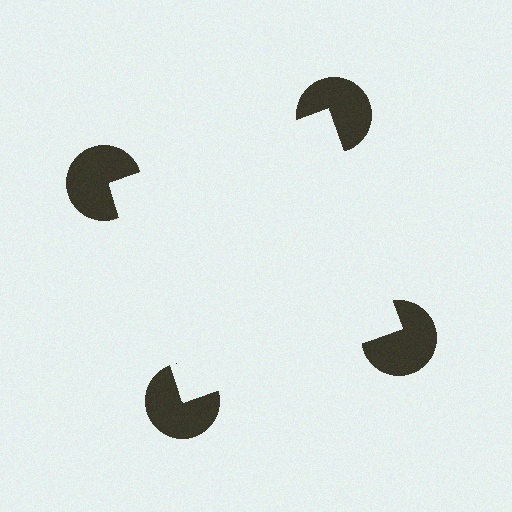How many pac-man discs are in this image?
There are 4 — one at each vertex of the illusory square.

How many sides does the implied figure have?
4 sides.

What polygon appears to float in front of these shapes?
An illusory square — its edges are inferred from the aligned wedge cuts in the pac-man discs, not physically drawn.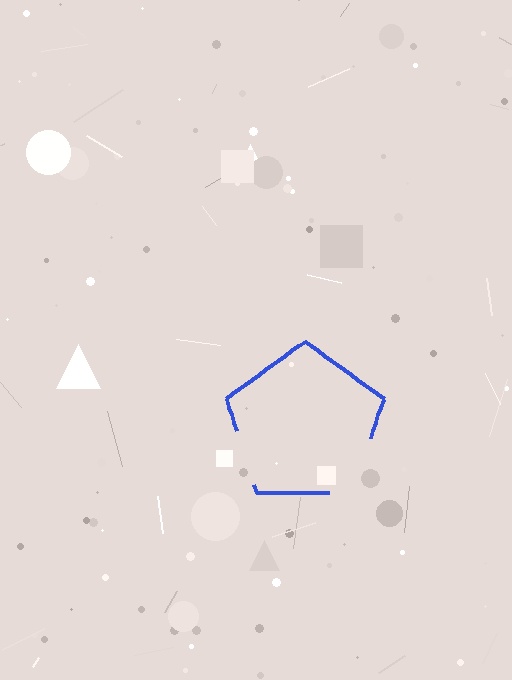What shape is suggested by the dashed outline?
The dashed outline suggests a pentagon.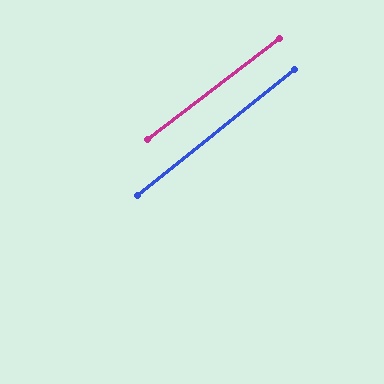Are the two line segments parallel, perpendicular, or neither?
Parallel — their directions differ by only 1.2°.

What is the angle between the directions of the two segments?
Approximately 1 degree.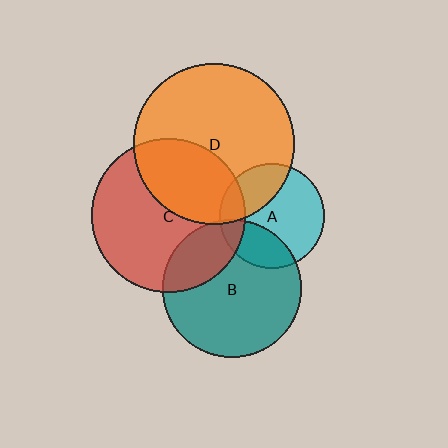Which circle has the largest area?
Circle D (orange).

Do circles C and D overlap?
Yes.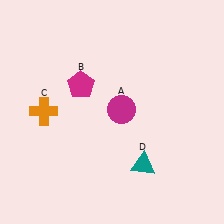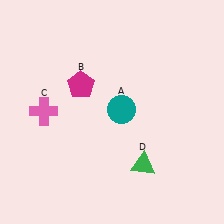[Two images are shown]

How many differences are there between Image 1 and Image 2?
There are 3 differences between the two images.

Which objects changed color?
A changed from magenta to teal. C changed from orange to pink. D changed from teal to green.